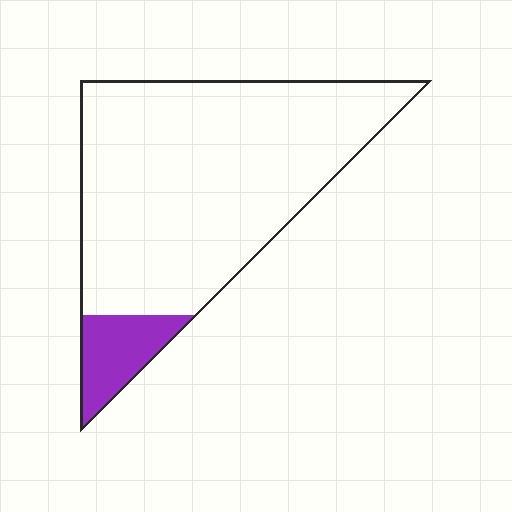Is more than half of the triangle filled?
No.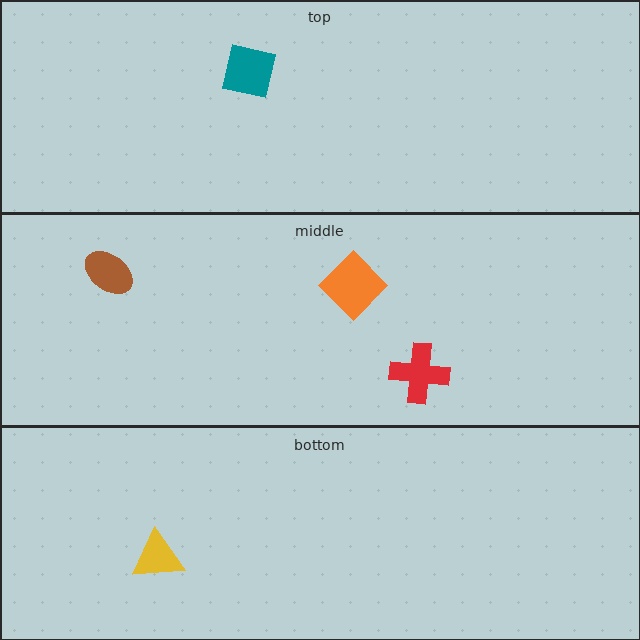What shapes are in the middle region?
The brown ellipse, the red cross, the orange diamond.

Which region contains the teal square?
The top region.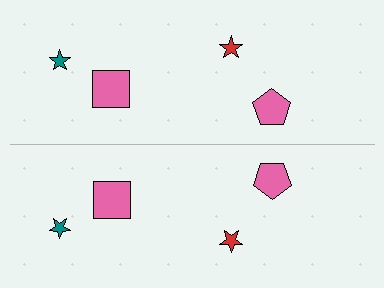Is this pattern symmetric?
Yes, this pattern has bilateral (reflection) symmetry.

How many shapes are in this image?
There are 8 shapes in this image.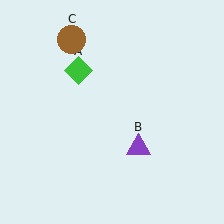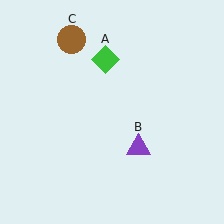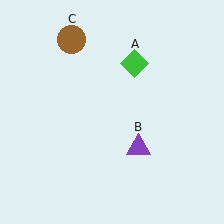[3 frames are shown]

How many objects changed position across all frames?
1 object changed position: green diamond (object A).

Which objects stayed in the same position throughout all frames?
Purple triangle (object B) and brown circle (object C) remained stationary.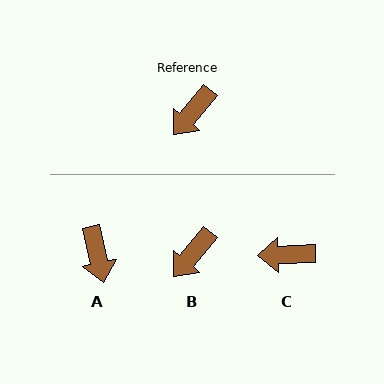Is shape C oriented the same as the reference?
No, it is off by about 48 degrees.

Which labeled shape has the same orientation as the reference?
B.